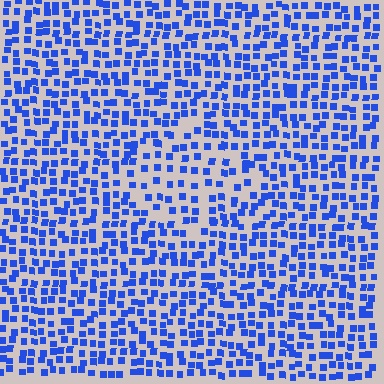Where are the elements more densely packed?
The elements are more densely packed outside the diamond boundary.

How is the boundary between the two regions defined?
The boundary is defined by a change in element density (approximately 1.6x ratio). All elements are the same color, size, and shape.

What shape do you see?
I see a diamond.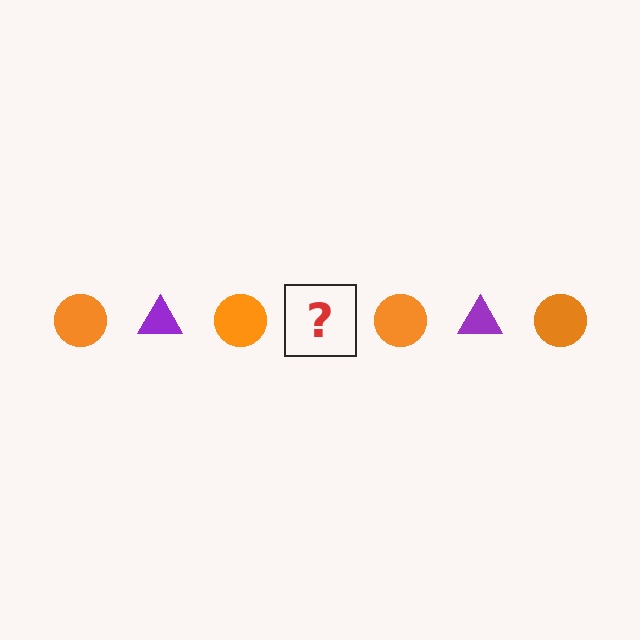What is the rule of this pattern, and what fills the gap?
The rule is that the pattern alternates between orange circle and purple triangle. The gap should be filled with a purple triangle.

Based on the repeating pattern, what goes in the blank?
The blank should be a purple triangle.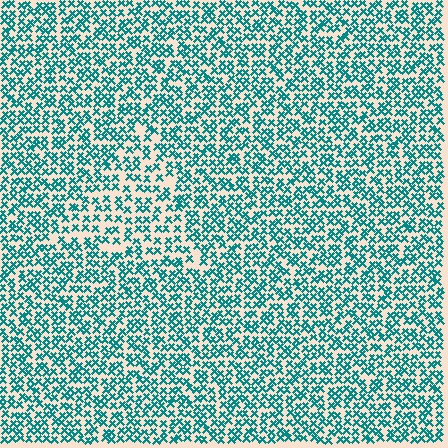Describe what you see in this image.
The image contains small teal elements arranged at two different densities. A triangle-shaped region is visible where the elements are less densely packed than the surrounding area.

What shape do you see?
I see a triangle.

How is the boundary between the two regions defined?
The boundary is defined by a change in element density (approximately 1.5x ratio). All elements are the same color, size, and shape.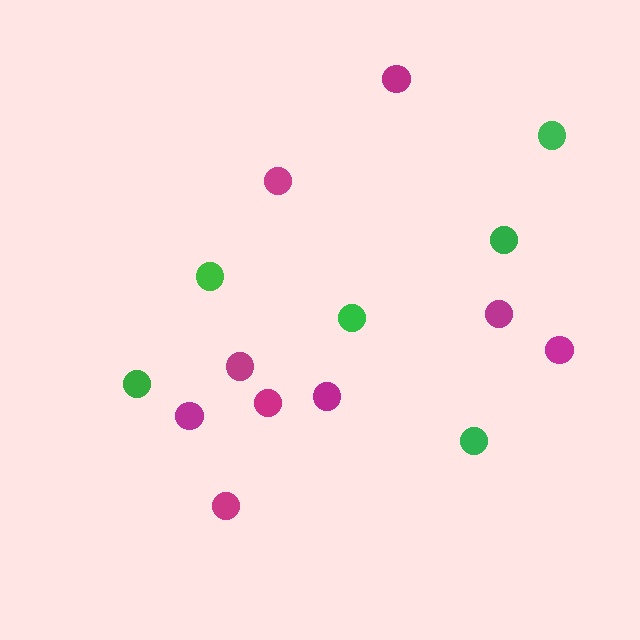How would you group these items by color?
There are 2 groups: one group of magenta circles (9) and one group of green circles (6).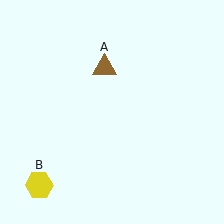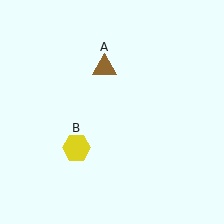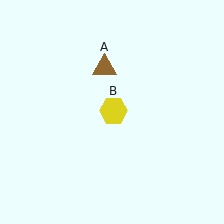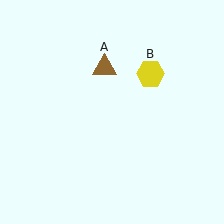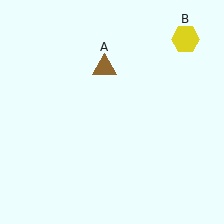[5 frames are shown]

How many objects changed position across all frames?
1 object changed position: yellow hexagon (object B).